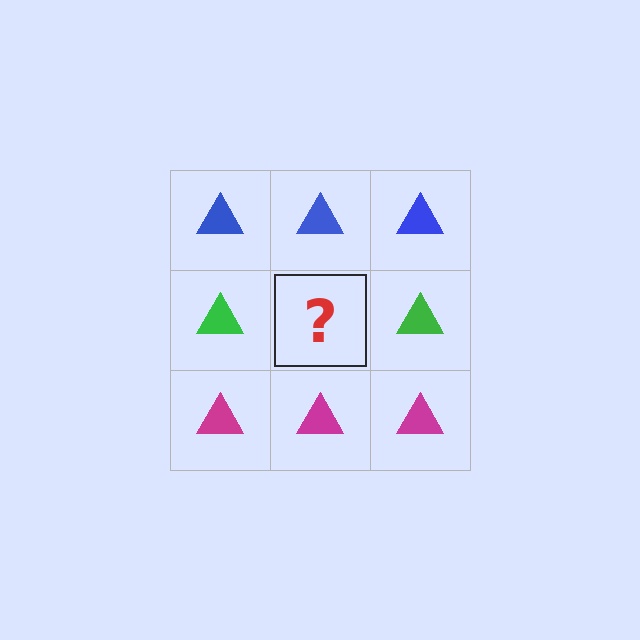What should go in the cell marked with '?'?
The missing cell should contain a green triangle.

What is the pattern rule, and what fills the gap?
The rule is that each row has a consistent color. The gap should be filled with a green triangle.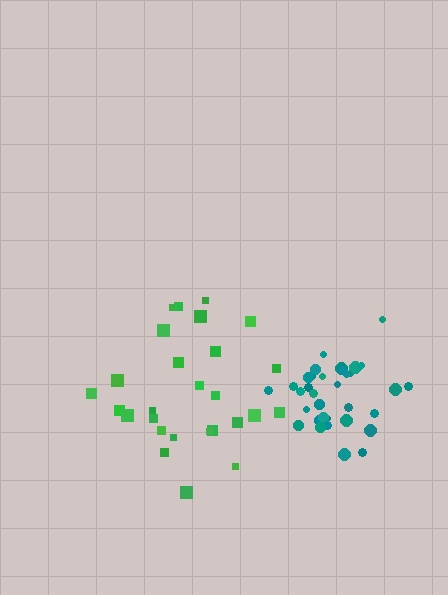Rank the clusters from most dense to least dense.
teal, green.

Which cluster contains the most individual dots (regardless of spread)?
Teal (35).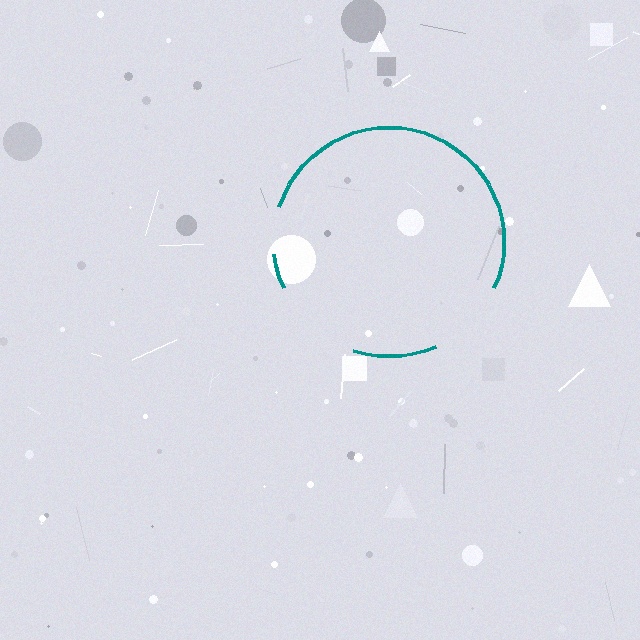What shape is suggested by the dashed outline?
The dashed outline suggests a circle.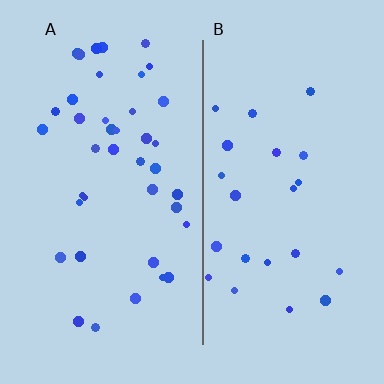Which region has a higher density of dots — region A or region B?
A (the left).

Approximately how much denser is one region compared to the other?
Approximately 1.7× — region A over region B.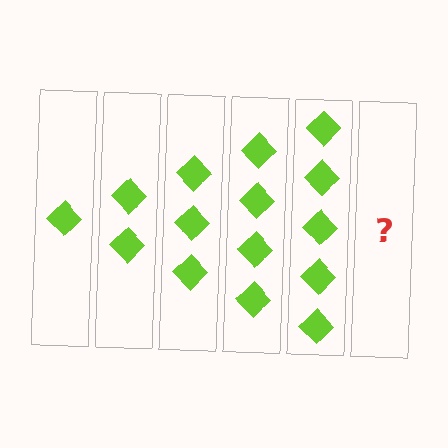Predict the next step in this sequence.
The next step is 6 diamonds.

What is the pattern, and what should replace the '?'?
The pattern is that each step adds one more diamond. The '?' should be 6 diamonds.